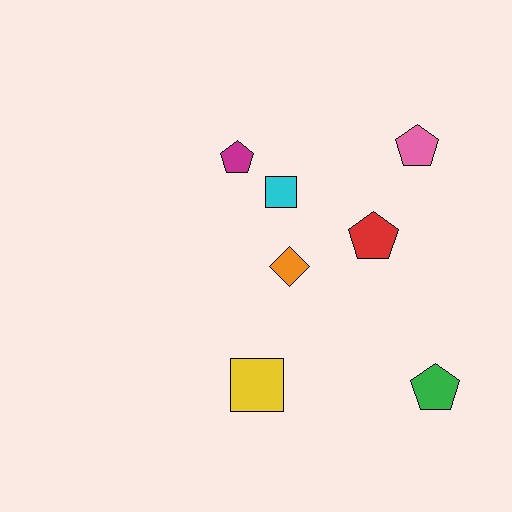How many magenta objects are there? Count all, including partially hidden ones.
There is 1 magenta object.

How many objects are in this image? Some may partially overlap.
There are 7 objects.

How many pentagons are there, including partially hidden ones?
There are 4 pentagons.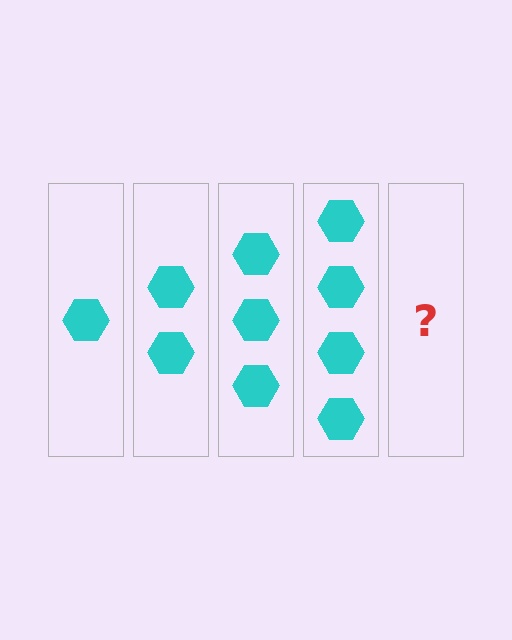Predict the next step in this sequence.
The next step is 5 hexagons.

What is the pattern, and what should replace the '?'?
The pattern is that each step adds one more hexagon. The '?' should be 5 hexagons.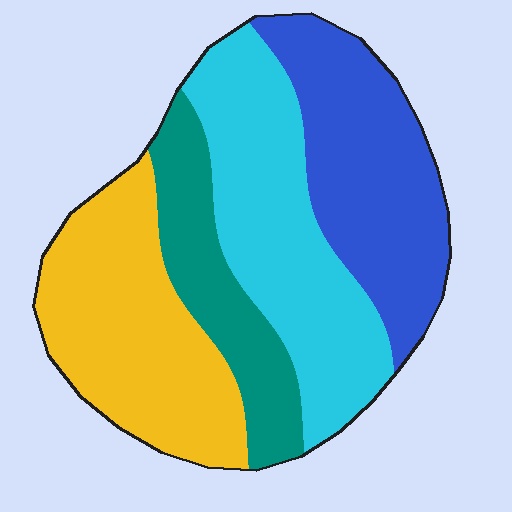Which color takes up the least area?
Teal, at roughly 15%.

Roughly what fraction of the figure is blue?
Blue covers about 25% of the figure.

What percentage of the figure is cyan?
Cyan takes up about one third (1/3) of the figure.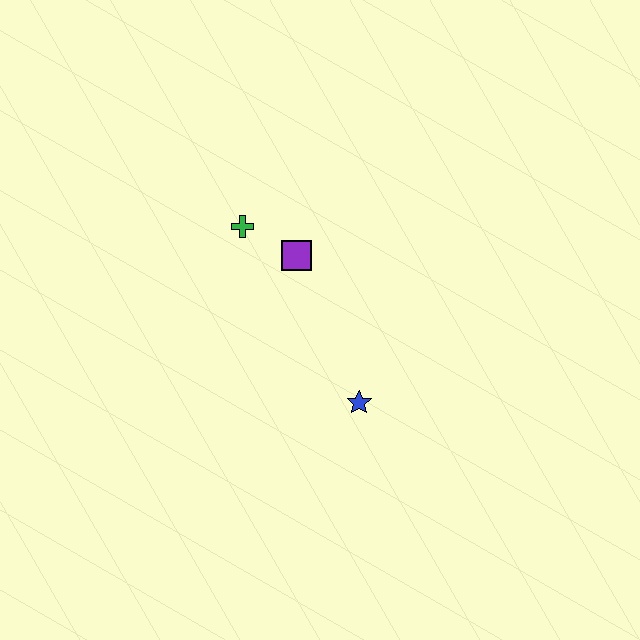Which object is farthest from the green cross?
The blue star is farthest from the green cross.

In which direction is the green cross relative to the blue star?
The green cross is above the blue star.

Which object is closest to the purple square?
The green cross is closest to the purple square.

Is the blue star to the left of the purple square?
No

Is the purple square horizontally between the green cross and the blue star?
Yes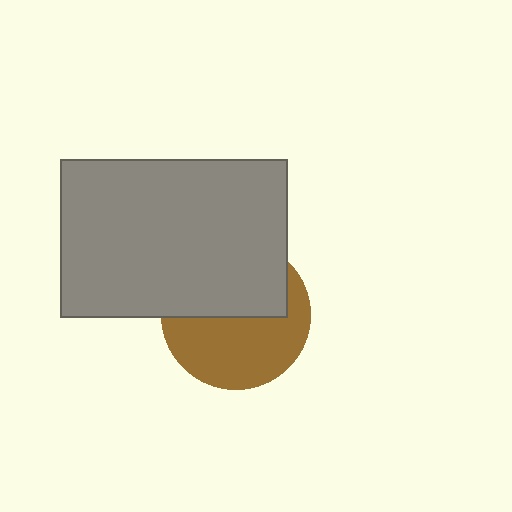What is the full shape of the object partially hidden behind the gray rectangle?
The partially hidden object is a brown circle.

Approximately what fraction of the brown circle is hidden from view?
Roughly 47% of the brown circle is hidden behind the gray rectangle.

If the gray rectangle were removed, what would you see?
You would see the complete brown circle.